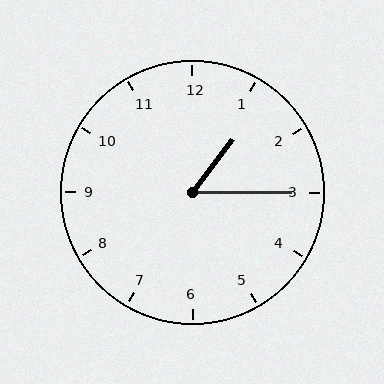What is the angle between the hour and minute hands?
Approximately 52 degrees.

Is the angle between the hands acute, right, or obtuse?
It is acute.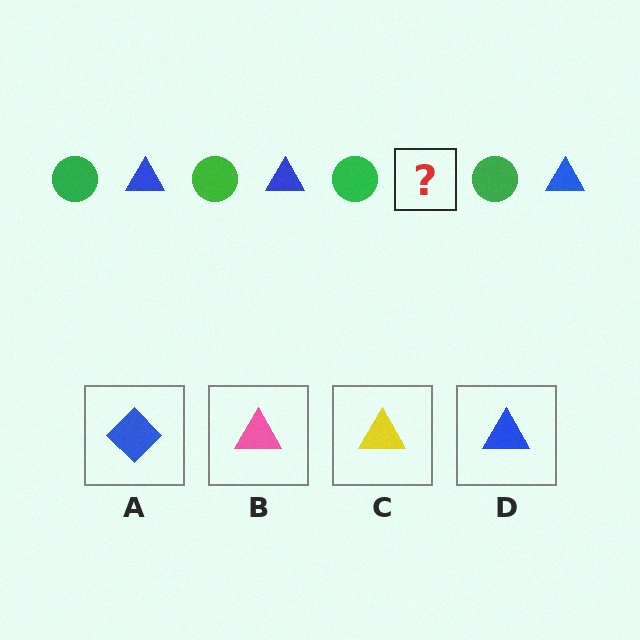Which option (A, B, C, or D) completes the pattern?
D.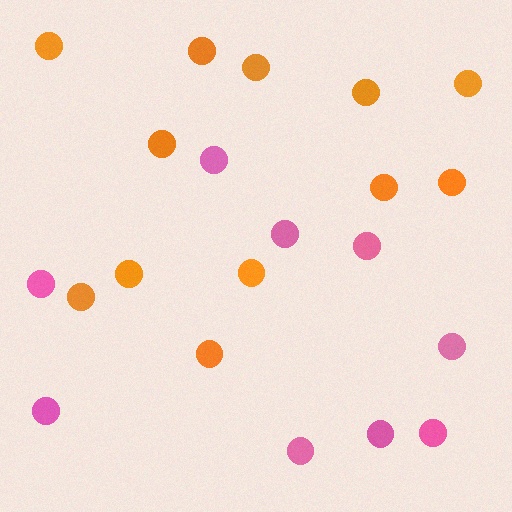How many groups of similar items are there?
There are 2 groups: one group of orange circles (12) and one group of pink circles (9).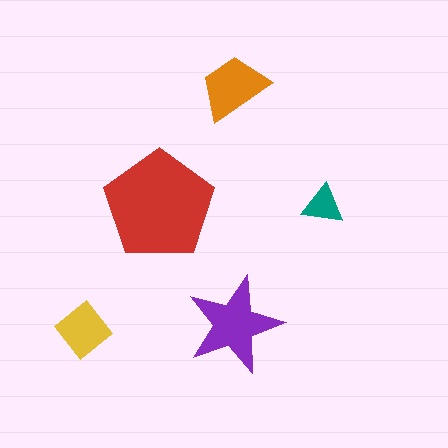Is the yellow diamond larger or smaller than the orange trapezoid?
Smaller.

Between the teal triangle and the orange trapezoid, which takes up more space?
The orange trapezoid.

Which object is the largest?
The red pentagon.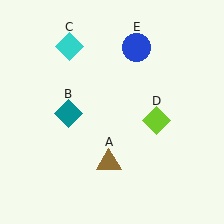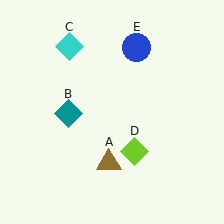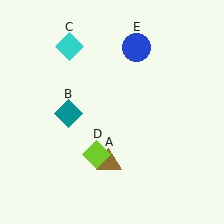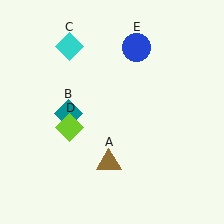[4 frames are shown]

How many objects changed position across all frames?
1 object changed position: lime diamond (object D).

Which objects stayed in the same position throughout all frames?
Brown triangle (object A) and teal diamond (object B) and cyan diamond (object C) and blue circle (object E) remained stationary.